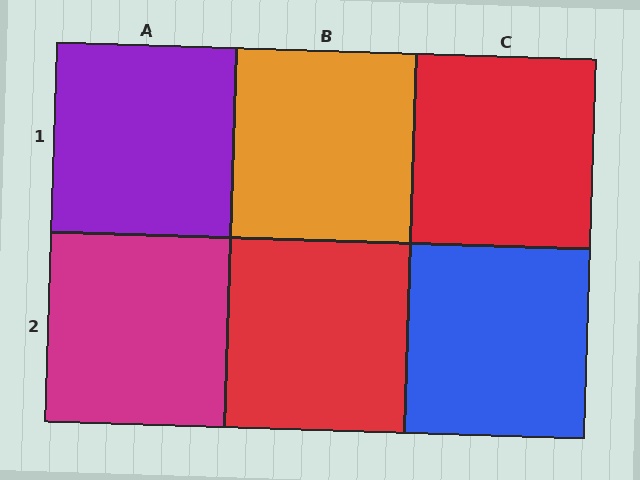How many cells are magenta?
1 cell is magenta.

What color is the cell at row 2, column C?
Blue.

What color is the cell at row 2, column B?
Red.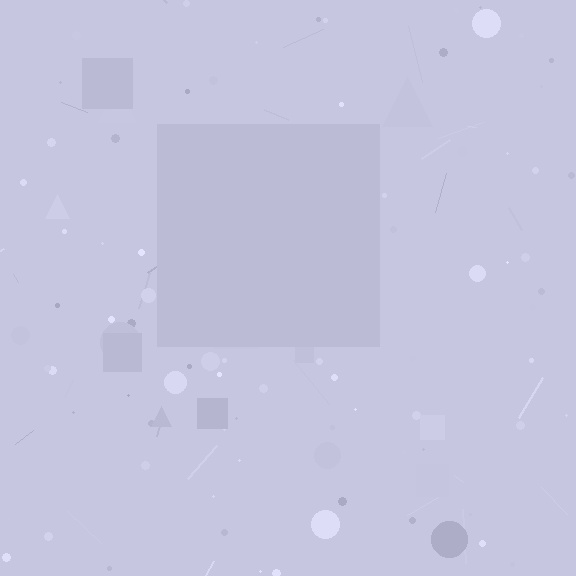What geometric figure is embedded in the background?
A square is embedded in the background.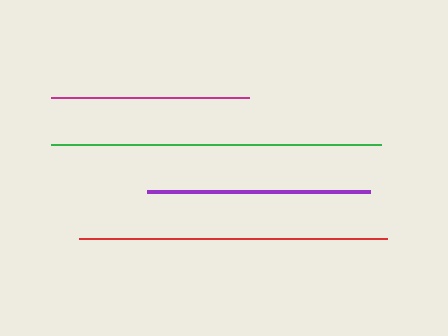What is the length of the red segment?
The red segment is approximately 308 pixels long.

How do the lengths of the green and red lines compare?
The green and red lines are approximately the same length.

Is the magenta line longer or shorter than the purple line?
The purple line is longer than the magenta line.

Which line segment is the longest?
The green line is the longest at approximately 330 pixels.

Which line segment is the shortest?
The magenta line is the shortest at approximately 198 pixels.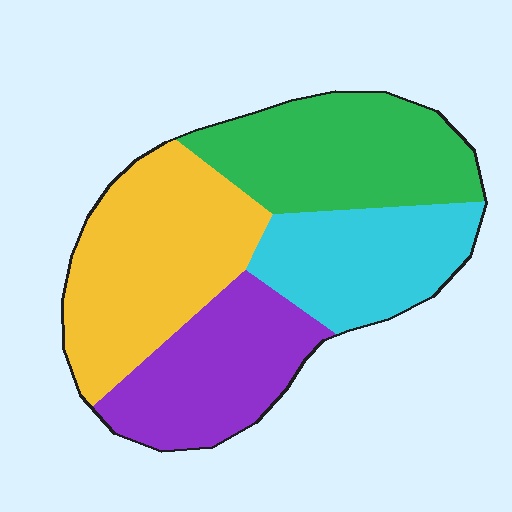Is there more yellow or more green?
Yellow.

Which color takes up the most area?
Yellow, at roughly 30%.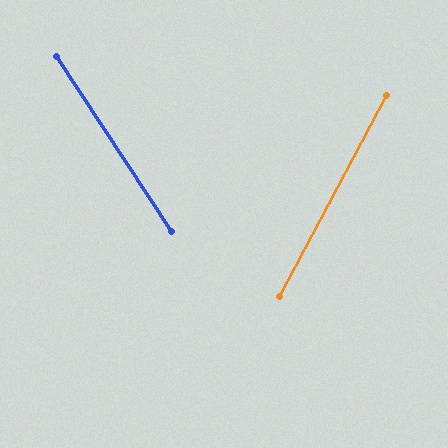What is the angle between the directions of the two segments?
Approximately 61 degrees.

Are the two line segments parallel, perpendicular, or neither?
Neither parallel nor perpendicular — they differ by about 61°.